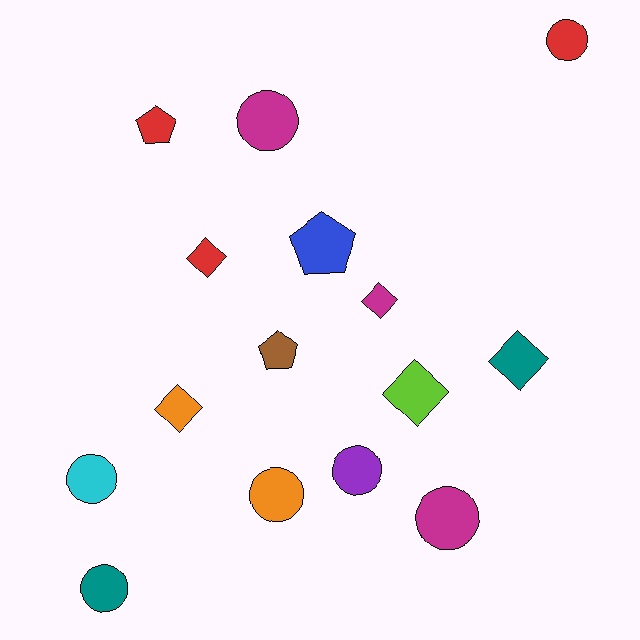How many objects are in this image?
There are 15 objects.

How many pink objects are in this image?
There are no pink objects.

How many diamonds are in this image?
There are 5 diamonds.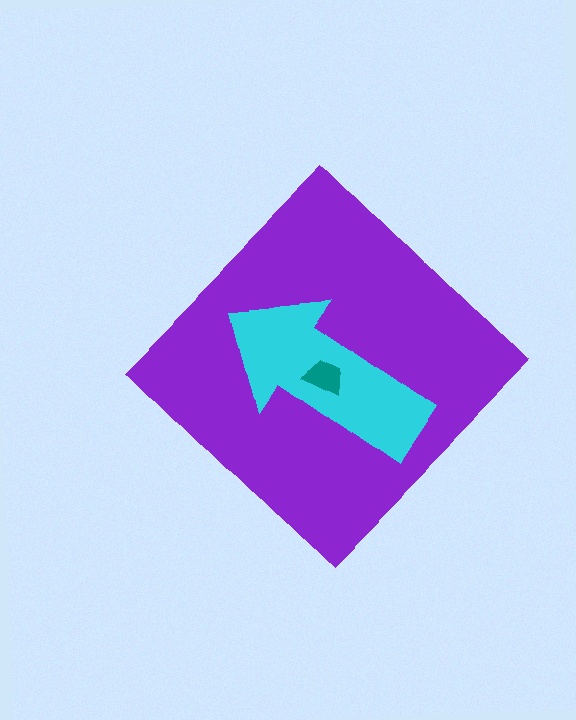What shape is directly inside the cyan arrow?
The teal trapezoid.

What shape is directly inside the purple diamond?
The cyan arrow.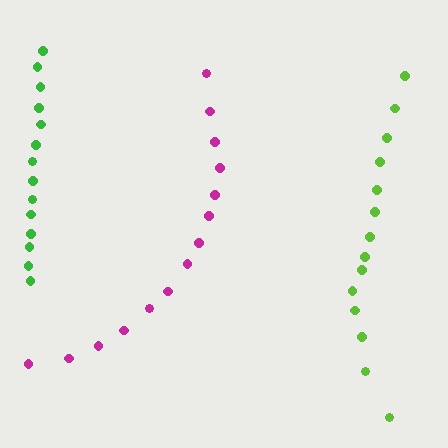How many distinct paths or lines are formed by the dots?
There are 3 distinct paths.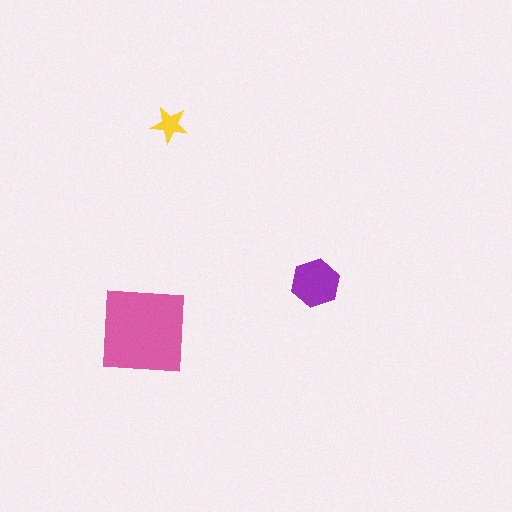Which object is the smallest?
The yellow star.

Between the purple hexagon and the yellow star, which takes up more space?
The purple hexagon.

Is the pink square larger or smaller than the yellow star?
Larger.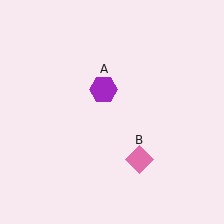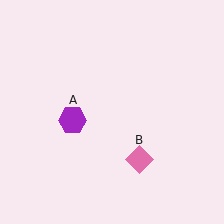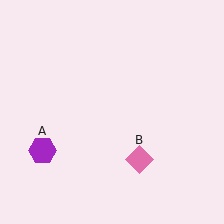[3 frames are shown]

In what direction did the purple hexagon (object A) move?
The purple hexagon (object A) moved down and to the left.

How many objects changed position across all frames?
1 object changed position: purple hexagon (object A).